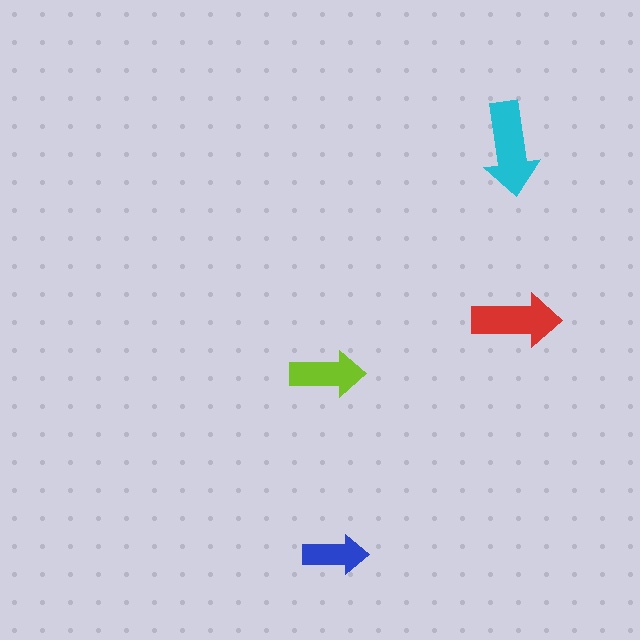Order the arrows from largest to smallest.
the cyan one, the red one, the lime one, the blue one.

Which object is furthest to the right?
The red arrow is rightmost.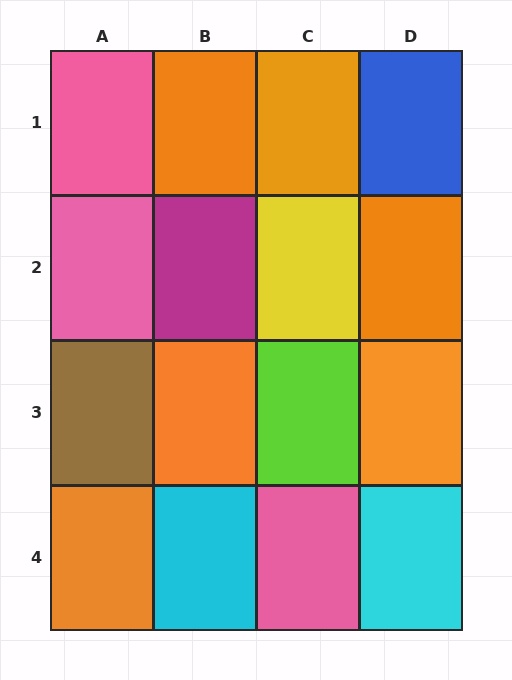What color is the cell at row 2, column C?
Yellow.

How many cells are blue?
1 cell is blue.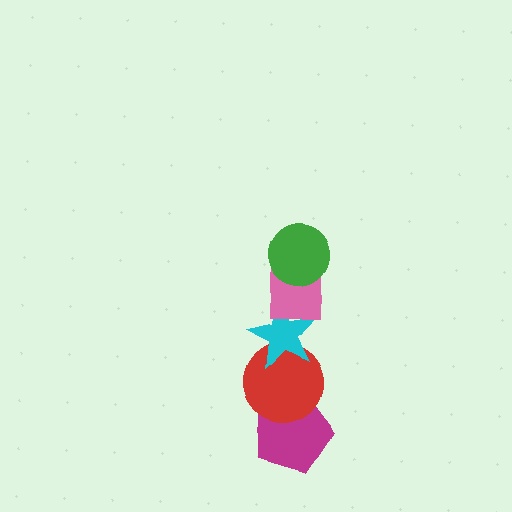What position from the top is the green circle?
The green circle is 1st from the top.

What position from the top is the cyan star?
The cyan star is 3rd from the top.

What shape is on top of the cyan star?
The pink square is on top of the cyan star.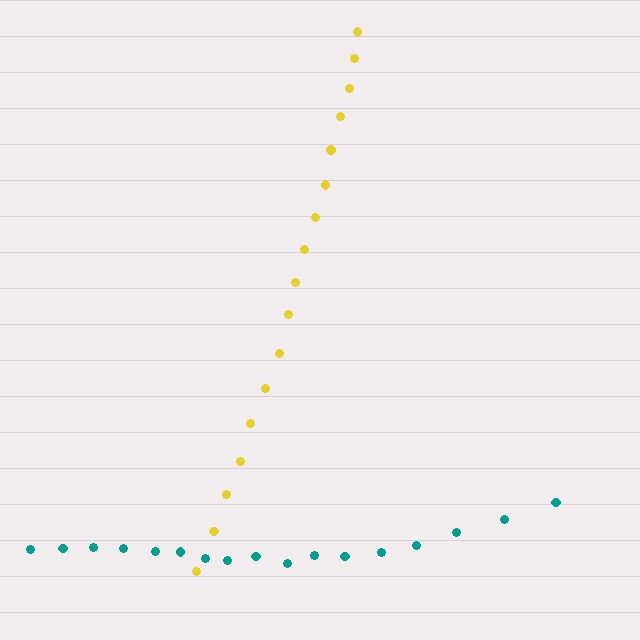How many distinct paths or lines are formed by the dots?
There are 2 distinct paths.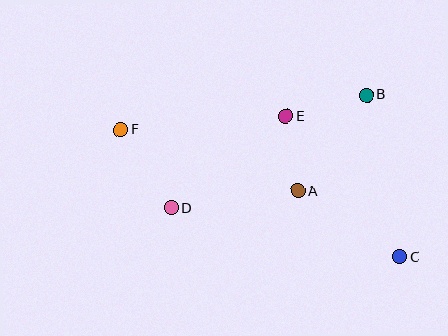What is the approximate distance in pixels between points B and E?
The distance between B and E is approximately 84 pixels.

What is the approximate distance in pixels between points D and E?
The distance between D and E is approximately 147 pixels.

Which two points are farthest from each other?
Points C and F are farthest from each other.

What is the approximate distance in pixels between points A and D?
The distance between A and D is approximately 127 pixels.